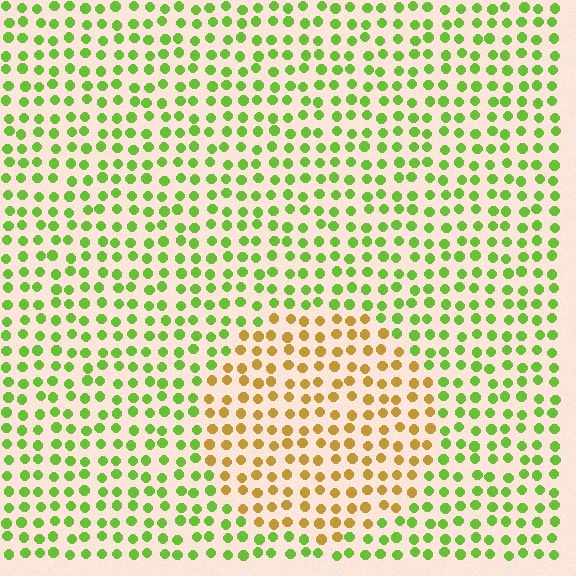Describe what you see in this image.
The image is filled with small lime elements in a uniform arrangement. A circle-shaped region is visible where the elements are tinted to a slightly different hue, forming a subtle color boundary.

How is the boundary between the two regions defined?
The boundary is defined purely by a slight shift in hue (about 56 degrees). Spacing, size, and orientation are identical on both sides.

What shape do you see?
I see a circle.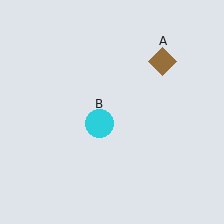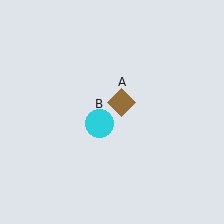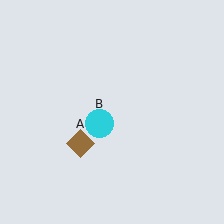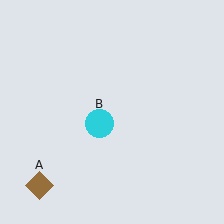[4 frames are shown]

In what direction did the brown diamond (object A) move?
The brown diamond (object A) moved down and to the left.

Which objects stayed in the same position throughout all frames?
Cyan circle (object B) remained stationary.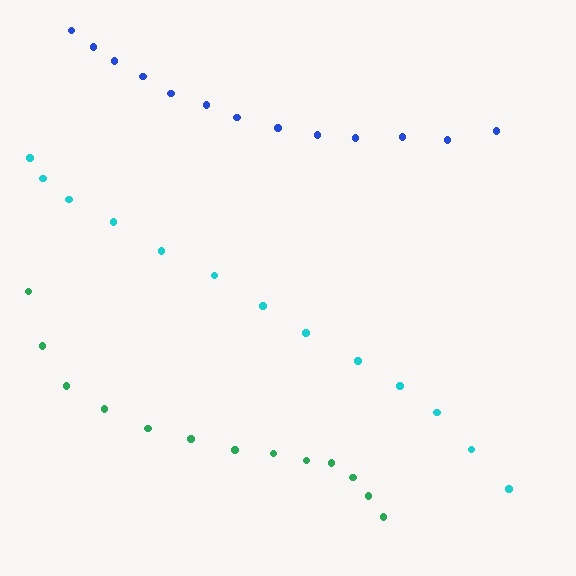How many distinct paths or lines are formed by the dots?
There are 3 distinct paths.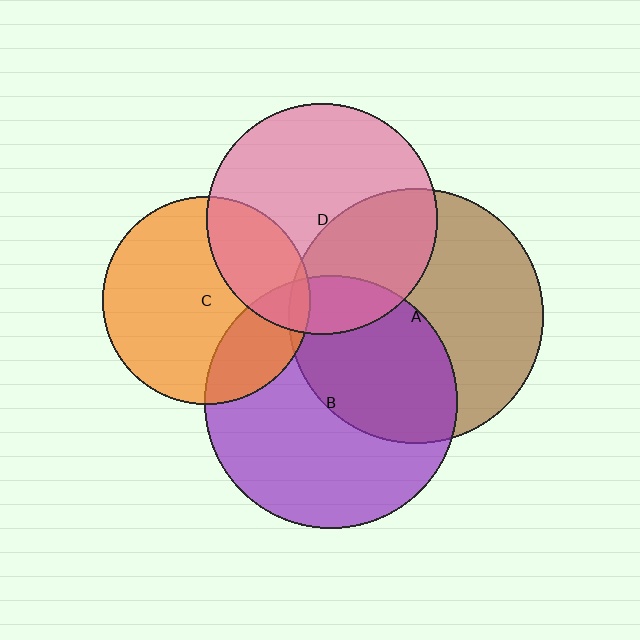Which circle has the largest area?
Circle A (brown).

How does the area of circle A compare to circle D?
Approximately 1.2 times.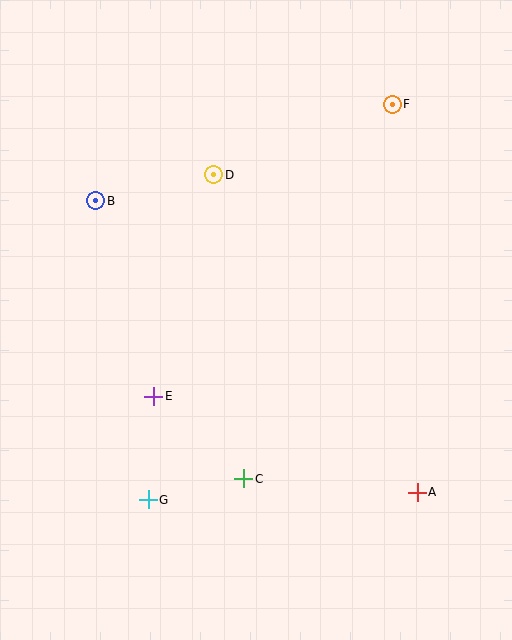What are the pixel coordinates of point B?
Point B is at (96, 201).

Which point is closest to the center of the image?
Point E at (154, 396) is closest to the center.